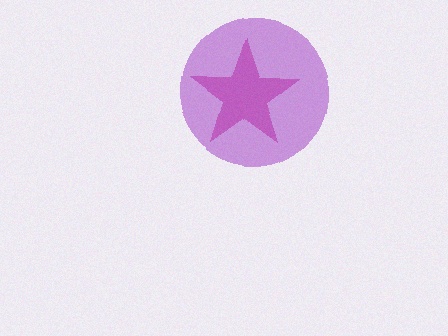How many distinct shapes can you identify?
There are 2 distinct shapes: a magenta star, a purple circle.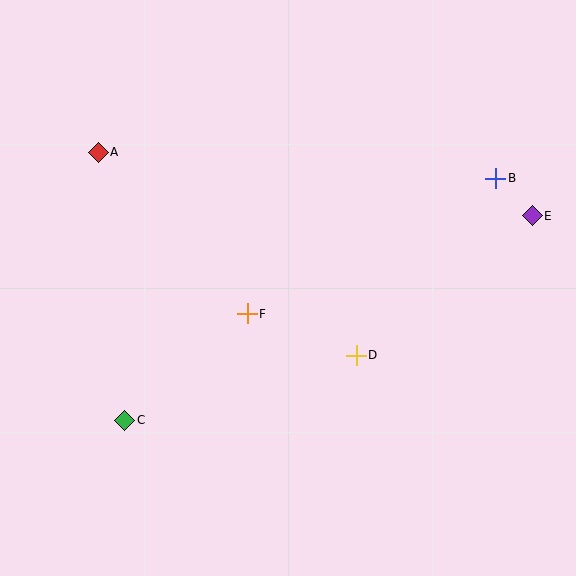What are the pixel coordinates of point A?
Point A is at (98, 152).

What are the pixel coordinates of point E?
Point E is at (532, 216).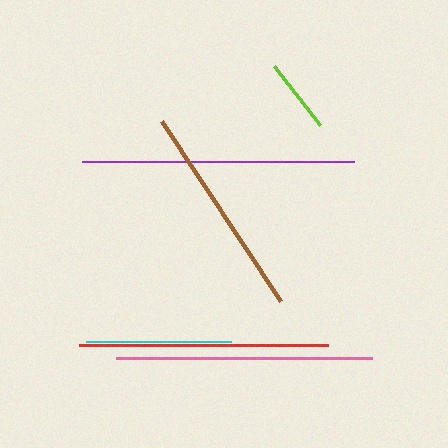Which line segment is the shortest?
The lime line is the shortest at approximately 75 pixels.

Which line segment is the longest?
The purple line is the longest at approximately 272 pixels.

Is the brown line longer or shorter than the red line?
The red line is longer than the brown line.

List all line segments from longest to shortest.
From longest to shortest: purple, pink, red, brown, cyan, lime.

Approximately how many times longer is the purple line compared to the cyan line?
The purple line is approximately 1.9 times the length of the cyan line.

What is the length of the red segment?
The red segment is approximately 249 pixels long.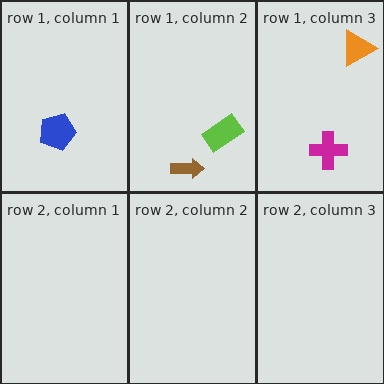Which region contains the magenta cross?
The row 1, column 3 region.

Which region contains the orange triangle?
The row 1, column 3 region.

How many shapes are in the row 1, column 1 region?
1.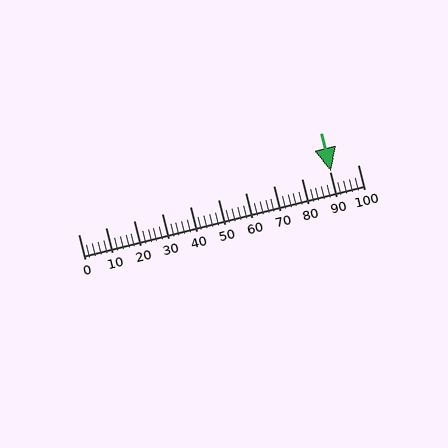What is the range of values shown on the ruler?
The ruler shows values from 0 to 100.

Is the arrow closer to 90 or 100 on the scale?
The arrow is closer to 90.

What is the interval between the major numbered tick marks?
The major tick marks are spaced 10 units apart.